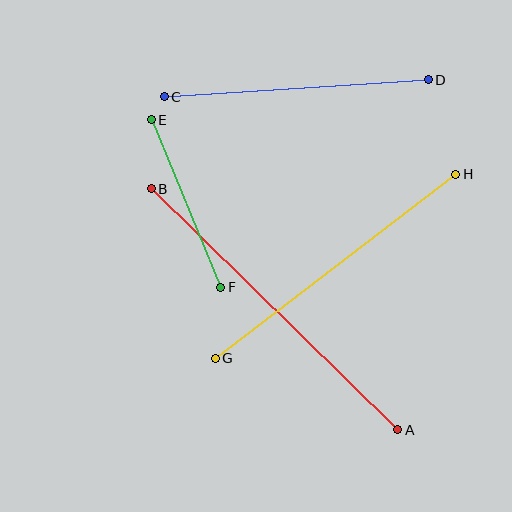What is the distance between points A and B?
The distance is approximately 345 pixels.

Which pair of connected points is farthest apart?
Points A and B are farthest apart.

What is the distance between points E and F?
The distance is approximately 181 pixels.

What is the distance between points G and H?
The distance is approximately 303 pixels.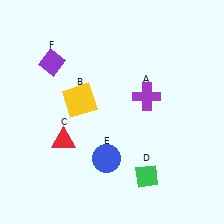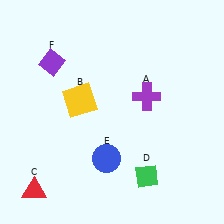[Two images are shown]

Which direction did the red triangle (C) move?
The red triangle (C) moved down.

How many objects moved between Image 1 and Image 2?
1 object moved between the two images.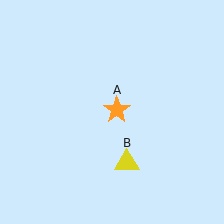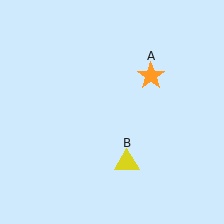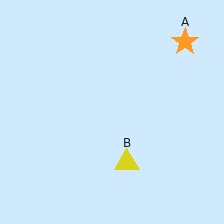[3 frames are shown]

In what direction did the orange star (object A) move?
The orange star (object A) moved up and to the right.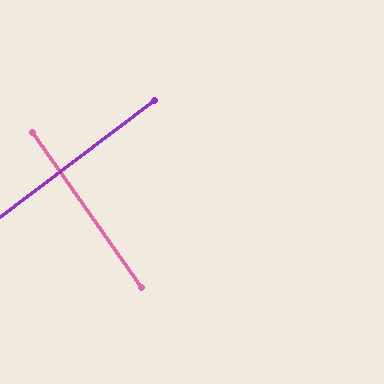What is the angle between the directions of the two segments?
Approximately 88 degrees.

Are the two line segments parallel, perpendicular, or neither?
Perpendicular — they meet at approximately 88°.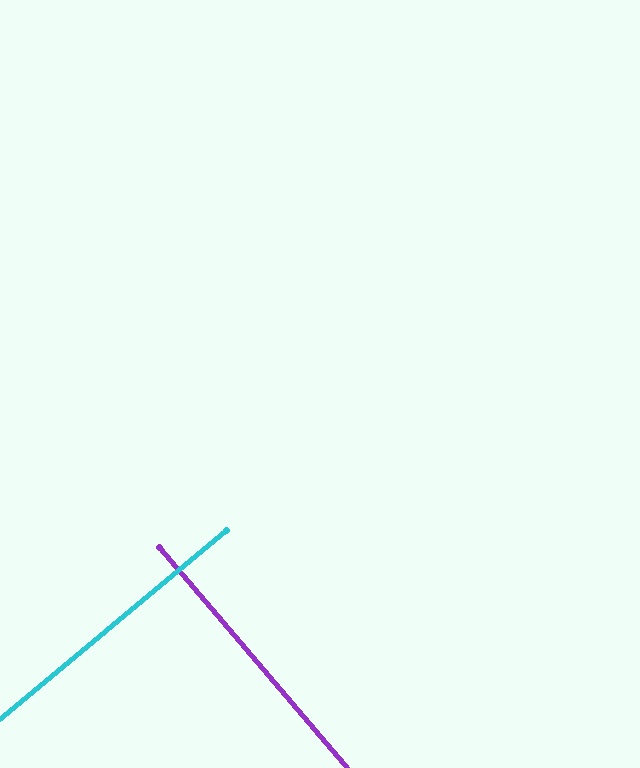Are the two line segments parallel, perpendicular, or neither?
Perpendicular — they meet at approximately 89°.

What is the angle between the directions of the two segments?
Approximately 89 degrees.